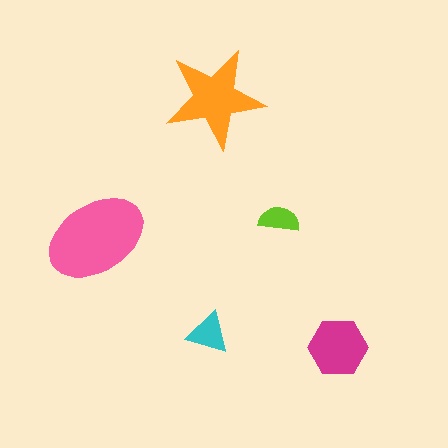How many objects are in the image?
There are 5 objects in the image.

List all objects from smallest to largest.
The lime semicircle, the cyan triangle, the magenta hexagon, the orange star, the pink ellipse.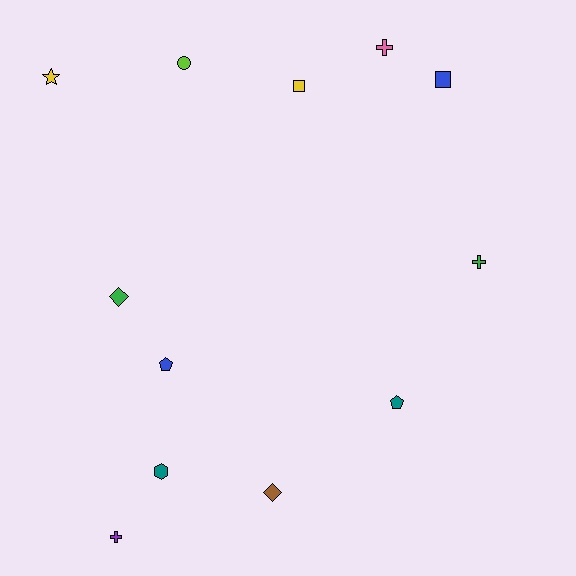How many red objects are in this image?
There are no red objects.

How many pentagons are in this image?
There are 2 pentagons.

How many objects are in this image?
There are 12 objects.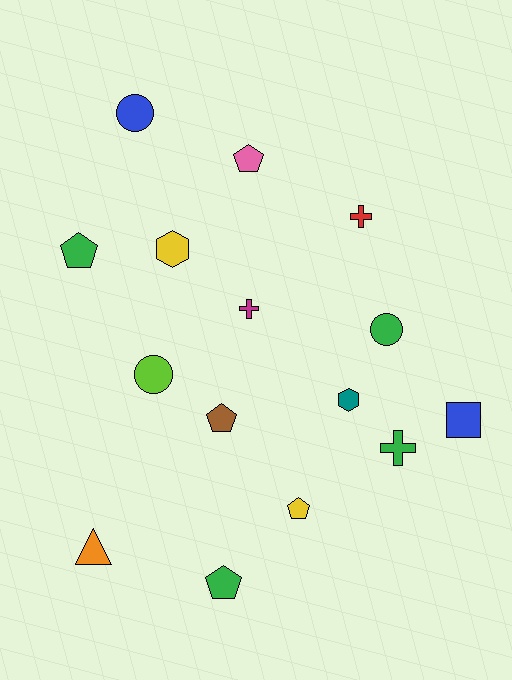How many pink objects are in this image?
There is 1 pink object.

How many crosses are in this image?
There are 3 crosses.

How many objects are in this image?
There are 15 objects.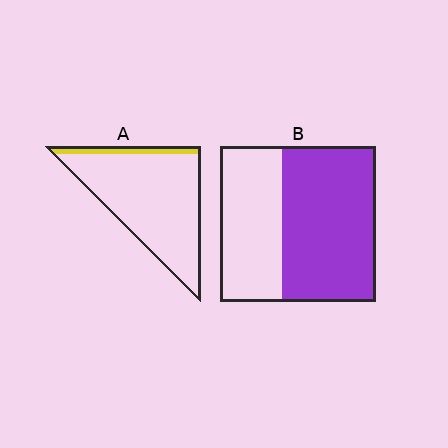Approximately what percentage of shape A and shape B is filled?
A is approximately 10% and B is approximately 60%.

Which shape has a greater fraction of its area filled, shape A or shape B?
Shape B.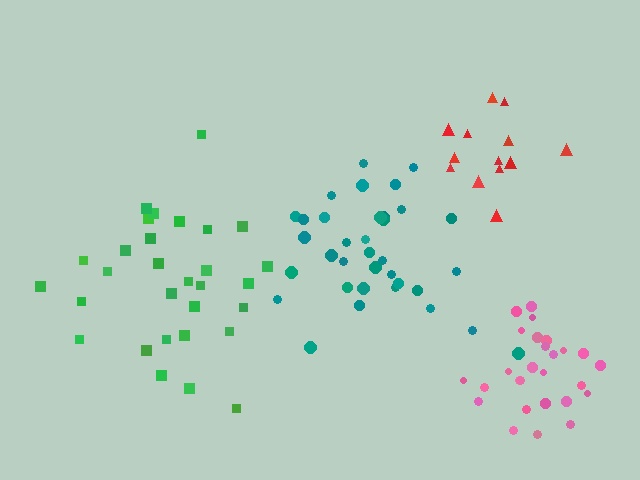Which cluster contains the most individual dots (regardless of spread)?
Teal (35).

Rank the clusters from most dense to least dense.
pink, teal, red, green.